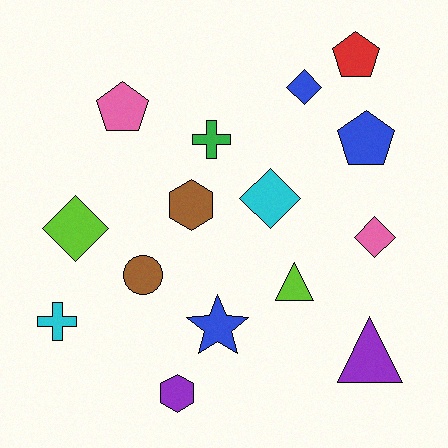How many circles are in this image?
There is 1 circle.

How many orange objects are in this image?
There are no orange objects.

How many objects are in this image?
There are 15 objects.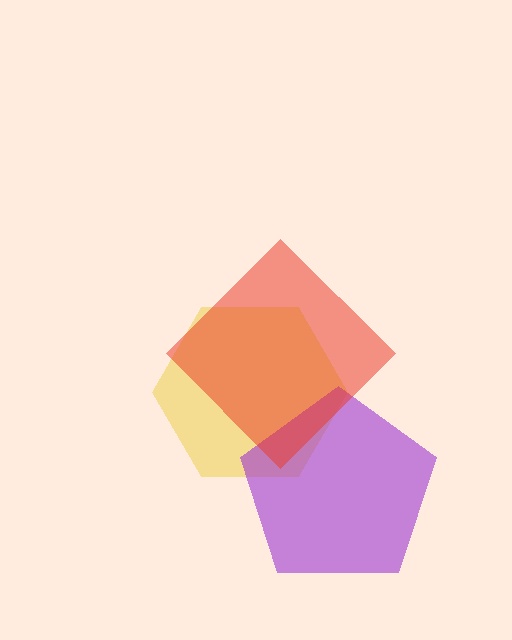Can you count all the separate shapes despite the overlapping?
Yes, there are 3 separate shapes.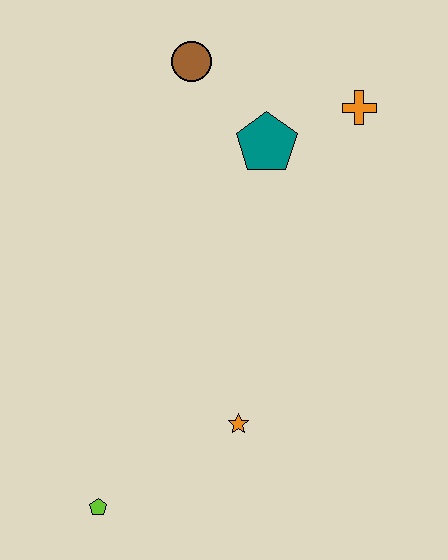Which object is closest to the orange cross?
The teal pentagon is closest to the orange cross.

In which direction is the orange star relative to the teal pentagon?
The orange star is below the teal pentagon.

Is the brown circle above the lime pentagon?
Yes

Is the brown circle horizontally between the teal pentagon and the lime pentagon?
Yes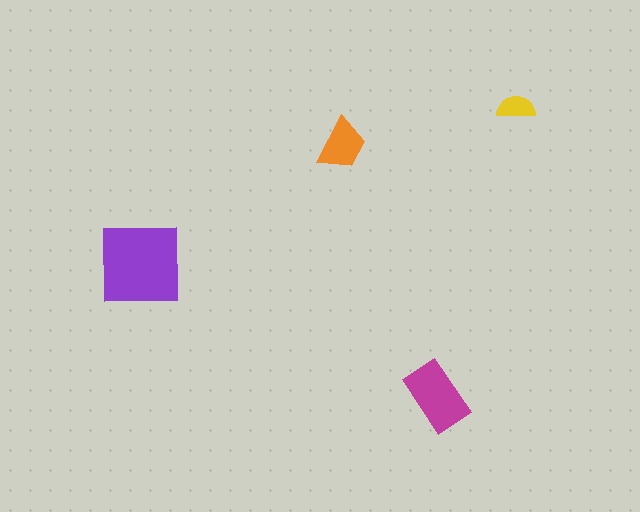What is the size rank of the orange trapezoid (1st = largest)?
3rd.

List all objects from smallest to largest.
The yellow semicircle, the orange trapezoid, the magenta rectangle, the purple square.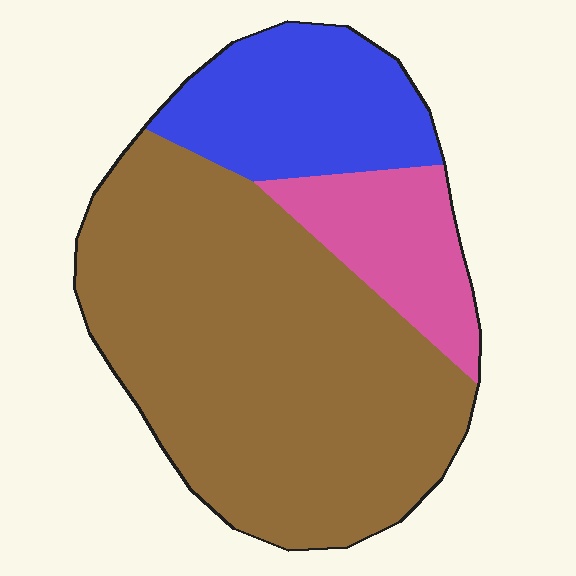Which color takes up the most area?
Brown, at roughly 65%.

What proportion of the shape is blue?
Blue takes up less than a quarter of the shape.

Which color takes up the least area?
Pink, at roughly 15%.